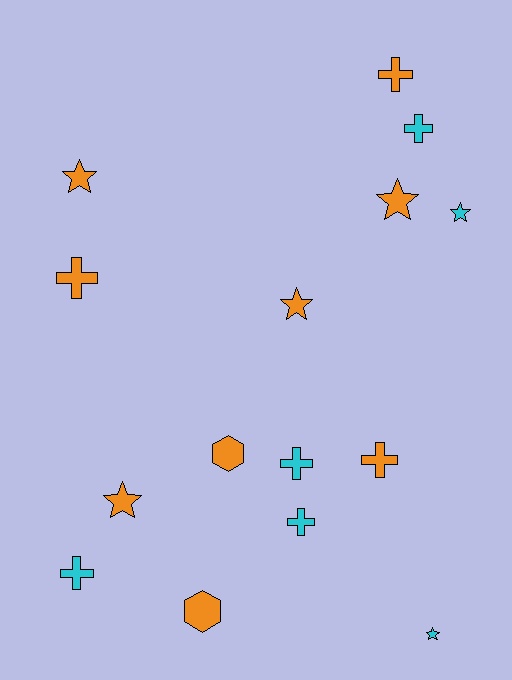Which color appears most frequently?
Orange, with 9 objects.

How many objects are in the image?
There are 15 objects.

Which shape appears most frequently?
Cross, with 7 objects.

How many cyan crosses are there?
There are 4 cyan crosses.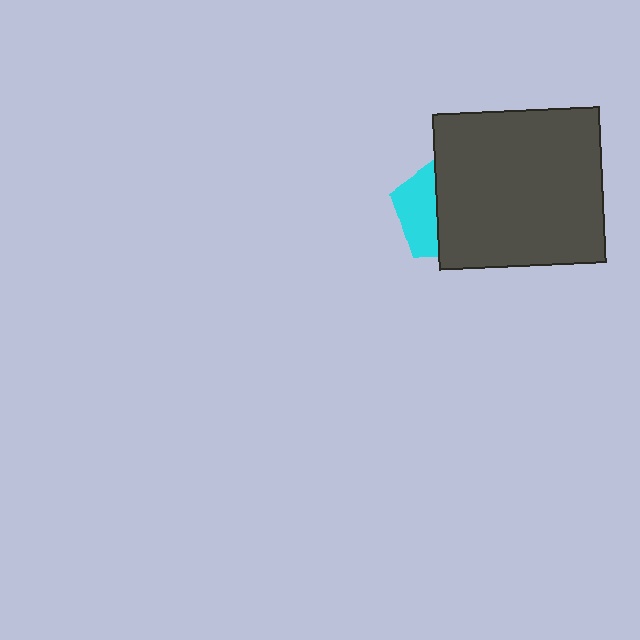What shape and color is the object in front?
The object in front is a dark gray rectangle.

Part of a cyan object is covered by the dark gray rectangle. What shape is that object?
It is a pentagon.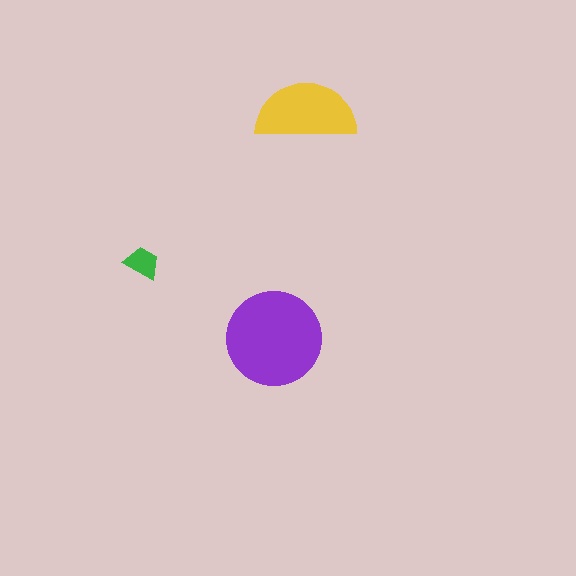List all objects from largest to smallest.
The purple circle, the yellow semicircle, the green trapezoid.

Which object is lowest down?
The purple circle is bottommost.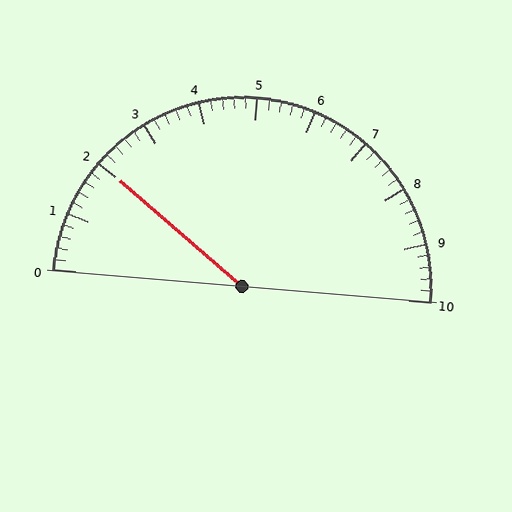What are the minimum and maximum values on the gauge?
The gauge ranges from 0 to 10.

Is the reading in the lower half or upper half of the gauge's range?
The reading is in the lower half of the range (0 to 10).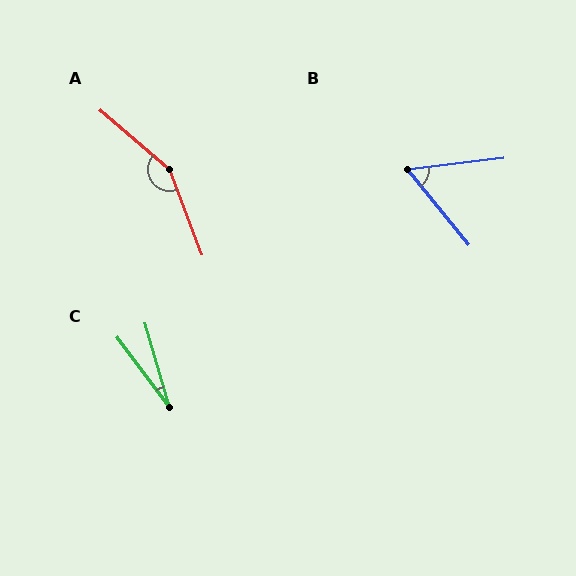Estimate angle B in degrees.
Approximately 58 degrees.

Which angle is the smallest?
C, at approximately 20 degrees.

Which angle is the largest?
A, at approximately 151 degrees.